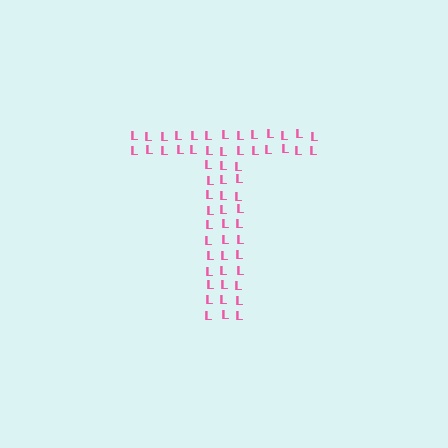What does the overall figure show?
The overall figure shows the letter T.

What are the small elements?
The small elements are letter L's.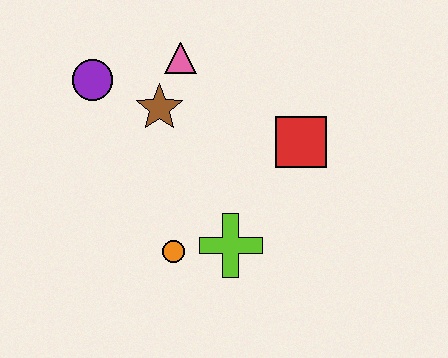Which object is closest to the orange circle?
The lime cross is closest to the orange circle.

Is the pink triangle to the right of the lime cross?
No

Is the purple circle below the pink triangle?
Yes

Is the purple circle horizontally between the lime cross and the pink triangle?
No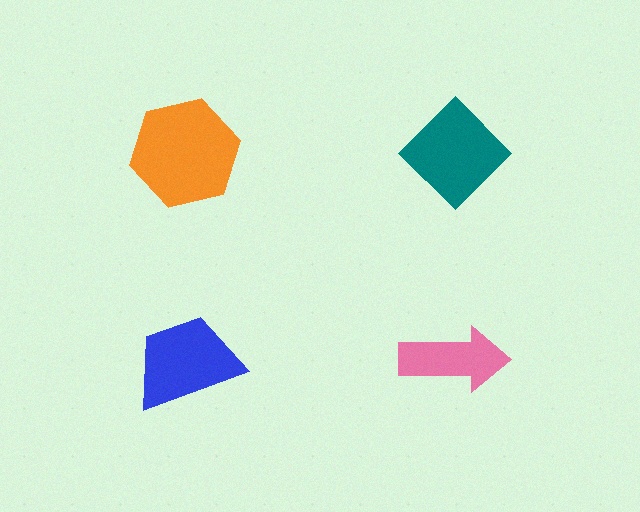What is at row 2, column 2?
A pink arrow.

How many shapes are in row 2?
2 shapes.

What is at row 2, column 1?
A blue trapezoid.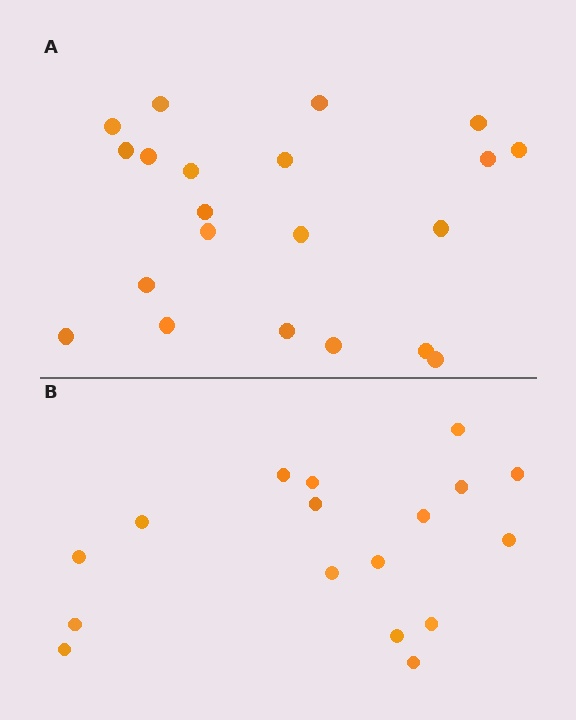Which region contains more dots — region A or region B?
Region A (the top region) has more dots.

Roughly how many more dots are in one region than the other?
Region A has about 4 more dots than region B.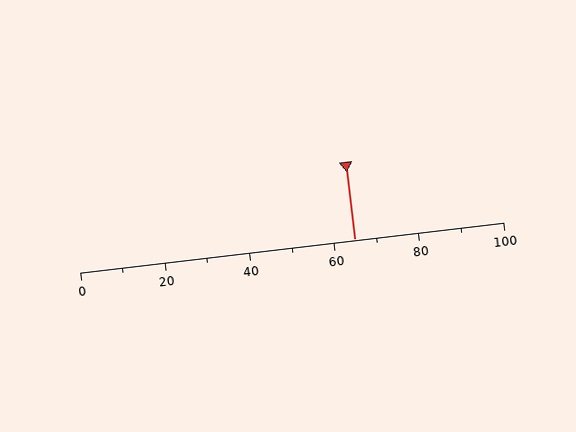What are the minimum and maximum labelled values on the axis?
The axis runs from 0 to 100.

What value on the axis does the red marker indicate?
The marker indicates approximately 65.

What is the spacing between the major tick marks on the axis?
The major ticks are spaced 20 apart.